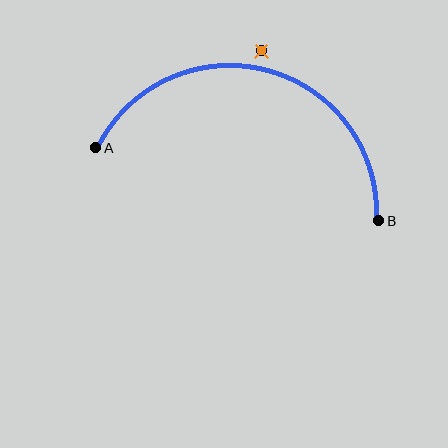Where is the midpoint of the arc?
The arc midpoint is the point on the curve farthest from the straight line joining A and B. It sits above that line.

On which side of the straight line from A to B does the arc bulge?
The arc bulges above the straight line connecting A and B.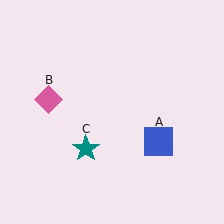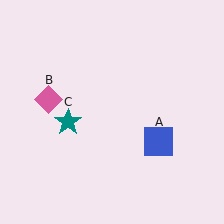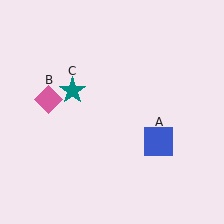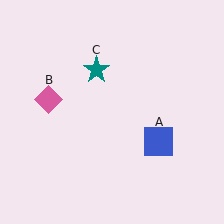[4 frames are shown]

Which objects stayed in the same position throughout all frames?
Blue square (object A) and pink diamond (object B) remained stationary.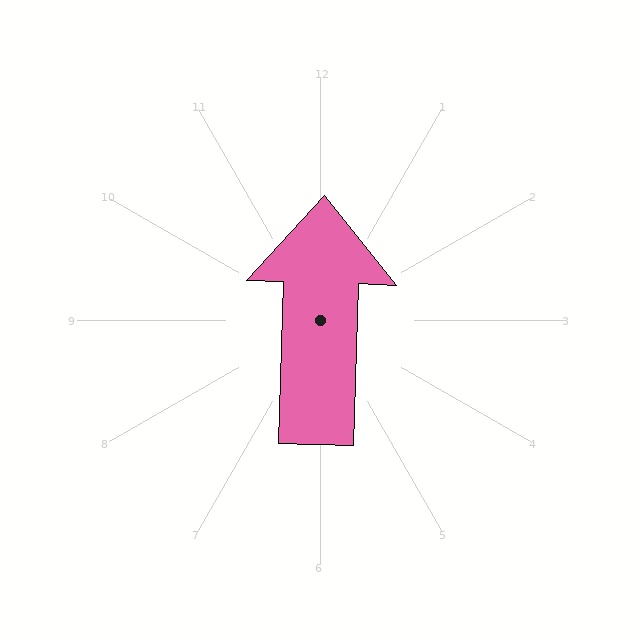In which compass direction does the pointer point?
North.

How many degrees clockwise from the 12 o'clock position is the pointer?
Approximately 2 degrees.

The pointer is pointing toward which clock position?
Roughly 12 o'clock.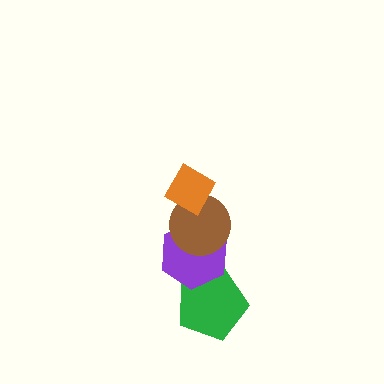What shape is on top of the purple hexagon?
The brown circle is on top of the purple hexagon.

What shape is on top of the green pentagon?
The purple hexagon is on top of the green pentagon.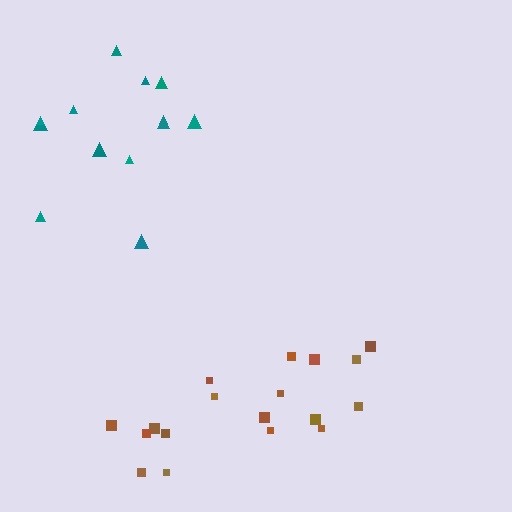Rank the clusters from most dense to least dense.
brown, teal.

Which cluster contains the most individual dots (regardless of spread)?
Brown (18).